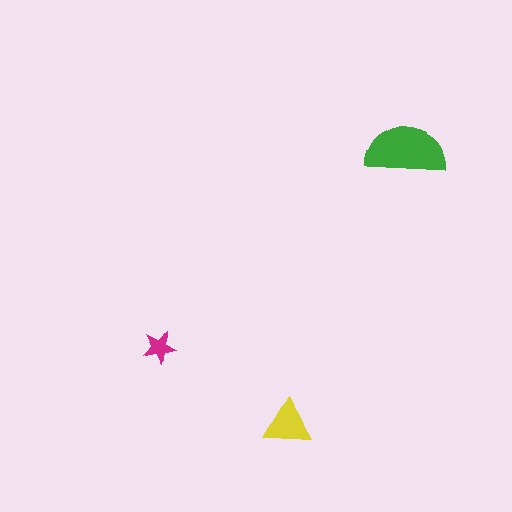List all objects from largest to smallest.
The green semicircle, the yellow triangle, the magenta star.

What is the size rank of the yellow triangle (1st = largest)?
2nd.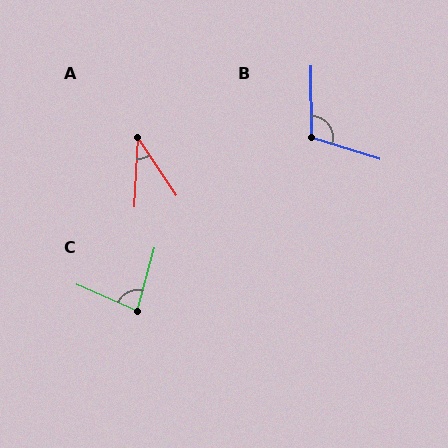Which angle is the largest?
B, at approximately 108 degrees.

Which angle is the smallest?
A, at approximately 37 degrees.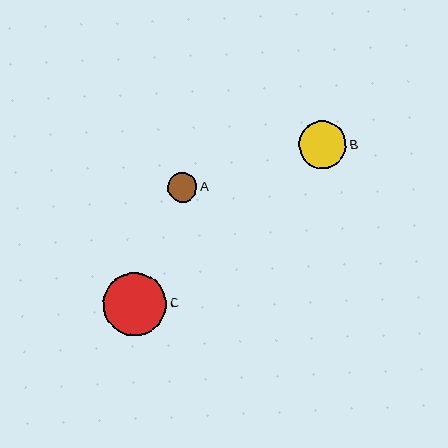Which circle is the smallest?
Circle A is the smallest with a size of approximately 30 pixels.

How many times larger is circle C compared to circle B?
Circle C is approximately 1.3 times the size of circle B.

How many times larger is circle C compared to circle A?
Circle C is approximately 2.1 times the size of circle A.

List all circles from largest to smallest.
From largest to smallest: C, B, A.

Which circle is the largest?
Circle C is the largest with a size of approximately 63 pixels.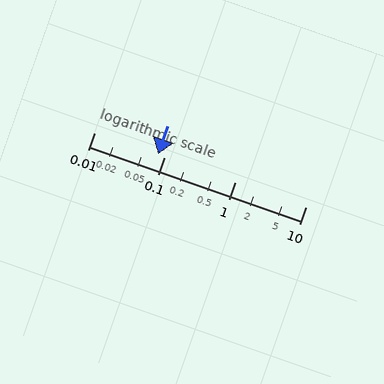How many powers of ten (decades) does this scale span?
The scale spans 3 decades, from 0.01 to 10.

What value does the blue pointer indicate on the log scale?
The pointer indicates approximately 0.079.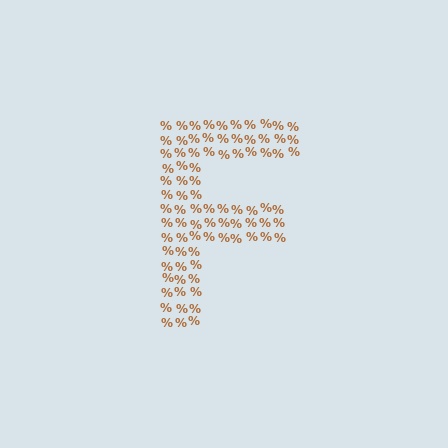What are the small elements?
The small elements are percent signs.